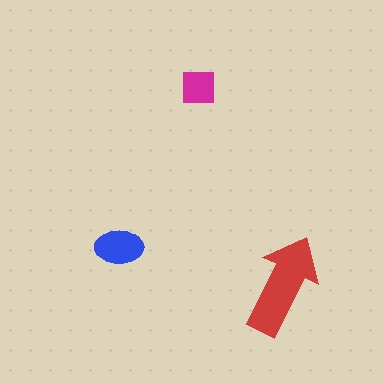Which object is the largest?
The red arrow.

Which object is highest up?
The magenta square is topmost.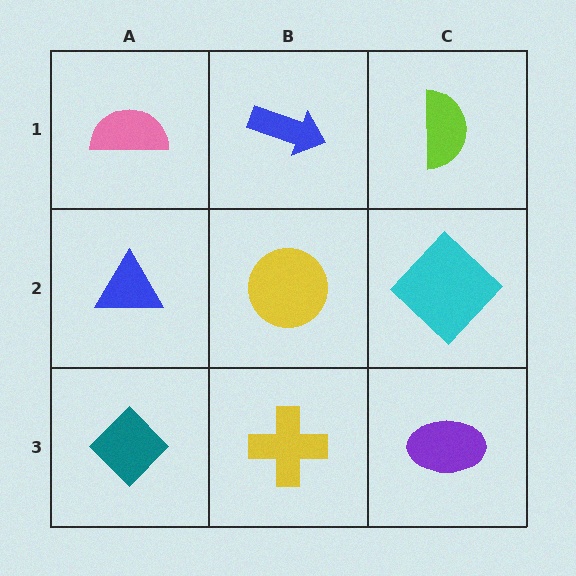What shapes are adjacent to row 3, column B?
A yellow circle (row 2, column B), a teal diamond (row 3, column A), a purple ellipse (row 3, column C).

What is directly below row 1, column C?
A cyan diamond.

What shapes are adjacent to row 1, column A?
A blue triangle (row 2, column A), a blue arrow (row 1, column B).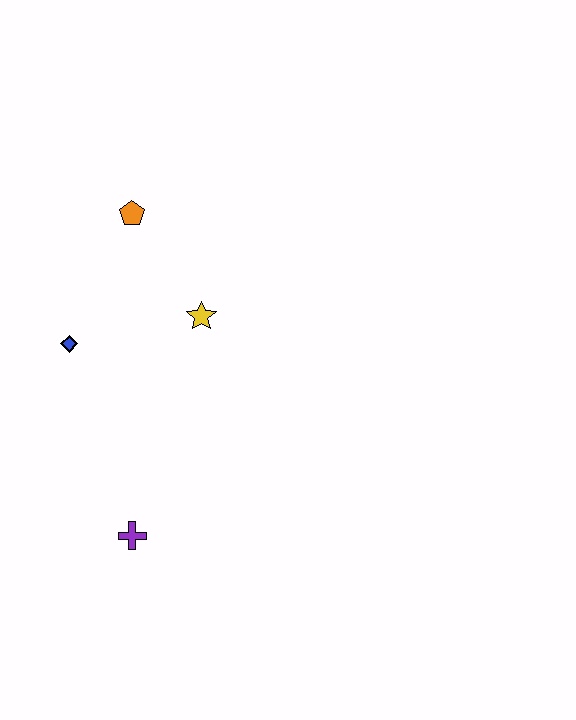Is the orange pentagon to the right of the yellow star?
No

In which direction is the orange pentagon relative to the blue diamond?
The orange pentagon is above the blue diamond.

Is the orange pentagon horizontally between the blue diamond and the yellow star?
Yes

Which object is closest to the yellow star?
The orange pentagon is closest to the yellow star.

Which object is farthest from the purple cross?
The orange pentagon is farthest from the purple cross.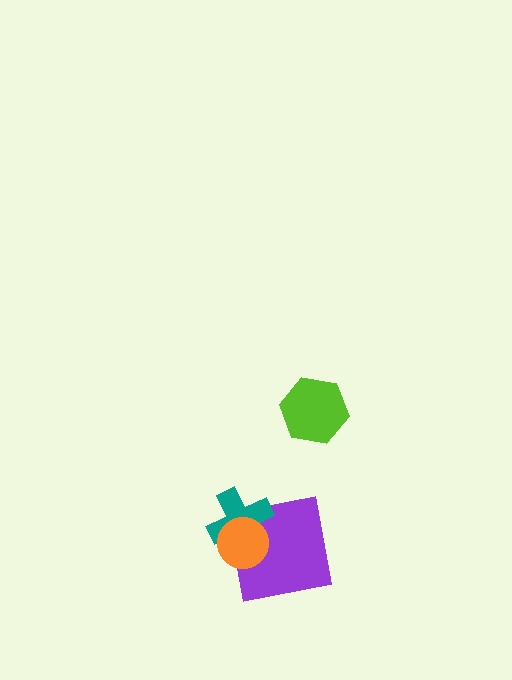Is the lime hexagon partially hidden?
No, no other shape covers it.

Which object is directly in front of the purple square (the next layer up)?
The teal cross is directly in front of the purple square.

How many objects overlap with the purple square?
2 objects overlap with the purple square.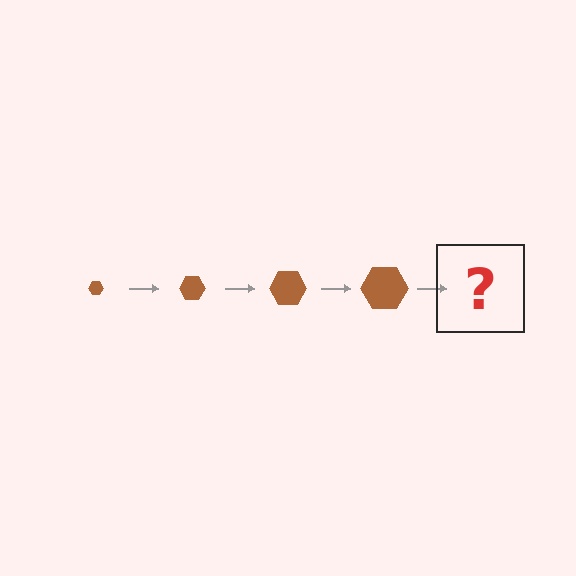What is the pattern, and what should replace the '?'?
The pattern is that the hexagon gets progressively larger each step. The '?' should be a brown hexagon, larger than the previous one.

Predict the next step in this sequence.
The next step is a brown hexagon, larger than the previous one.